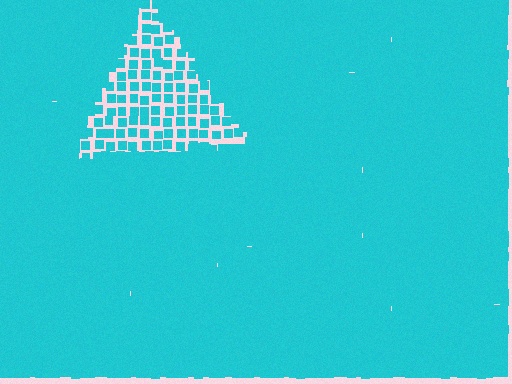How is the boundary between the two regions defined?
The boundary is defined by a change in element density (approximately 2.6x ratio). All elements are the same color, size, and shape.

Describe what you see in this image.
The image contains small cyan elements arranged at two different densities. A triangle-shaped region is visible where the elements are less densely packed than the surrounding area.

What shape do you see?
I see a triangle.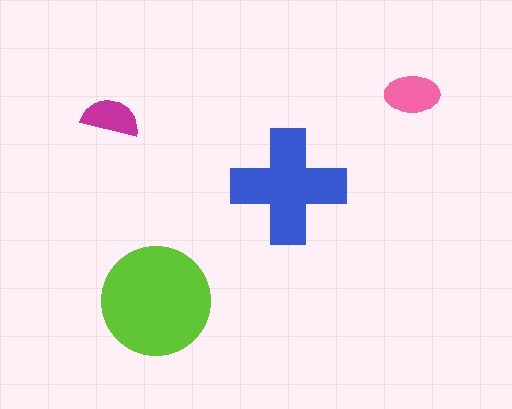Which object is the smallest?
The magenta semicircle.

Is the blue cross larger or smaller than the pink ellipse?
Larger.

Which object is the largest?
The lime circle.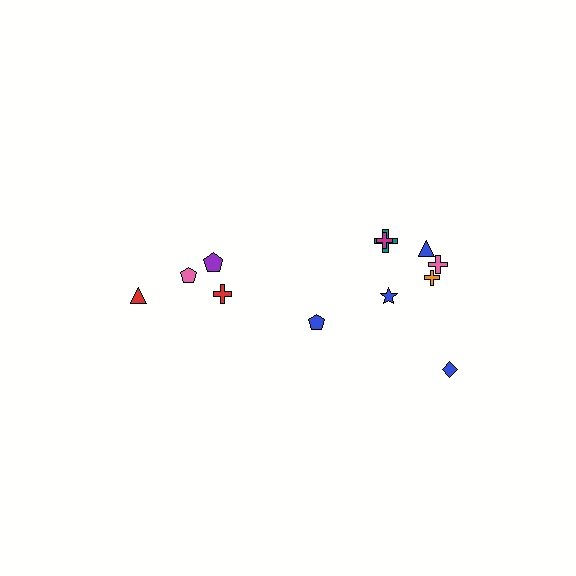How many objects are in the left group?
There are 4 objects.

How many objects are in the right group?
There are 8 objects.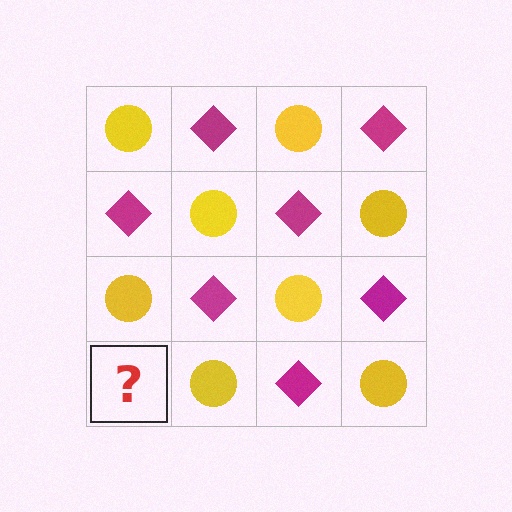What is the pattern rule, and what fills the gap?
The rule is that it alternates yellow circle and magenta diamond in a checkerboard pattern. The gap should be filled with a magenta diamond.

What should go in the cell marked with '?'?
The missing cell should contain a magenta diamond.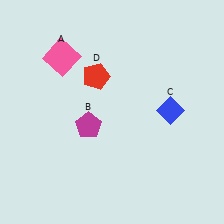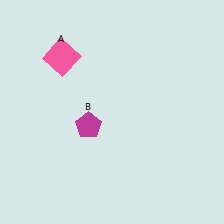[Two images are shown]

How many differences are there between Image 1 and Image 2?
There are 2 differences between the two images.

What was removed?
The red pentagon (D), the blue diamond (C) were removed in Image 2.